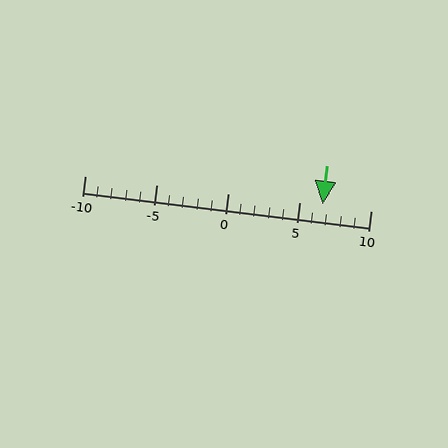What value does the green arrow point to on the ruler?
The green arrow points to approximately 7.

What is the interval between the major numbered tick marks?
The major tick marks are spaced 5 units apart.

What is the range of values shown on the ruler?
The ruler shows values from -10 to 10.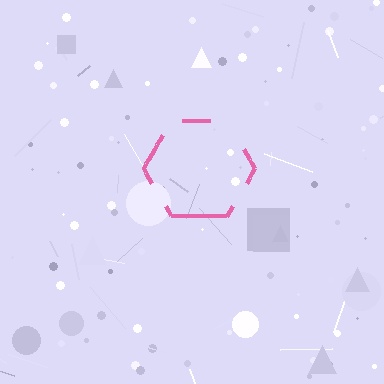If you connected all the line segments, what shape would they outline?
They would outline a hexagon.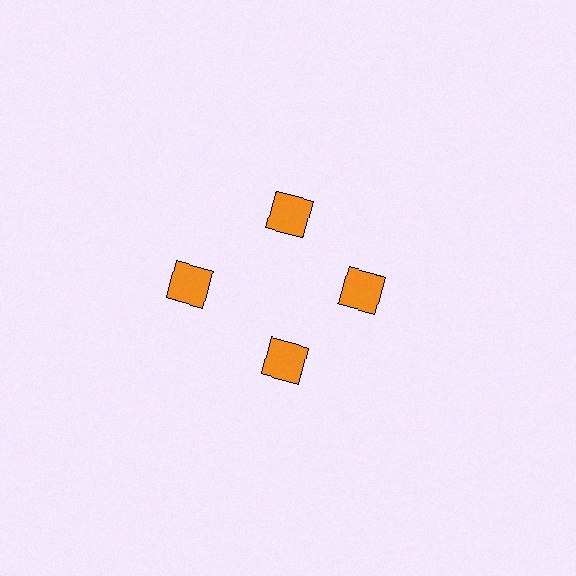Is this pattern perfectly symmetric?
No. The 4 orange squares are arranged in a ring, but one element near the 9 o'clock position is pushed outward from the center, breaking the 4-fold rotational symmetry.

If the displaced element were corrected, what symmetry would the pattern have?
It would have 4-fold rotational symmetry — the pattern would map onto itself every 90 degrees.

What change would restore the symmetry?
The symmetry would be restored by moving it inward, back onto the ring so that all 4 squares sit at equal angles and equal distance from the center.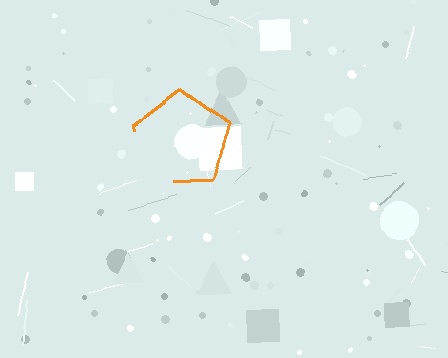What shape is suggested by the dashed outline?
The dashed outline suggests a pentagon.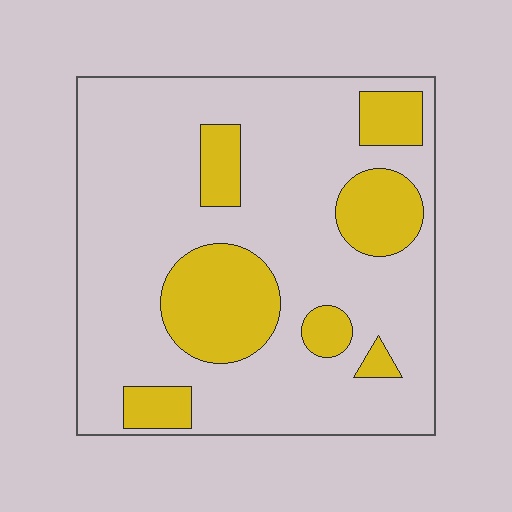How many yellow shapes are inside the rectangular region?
7.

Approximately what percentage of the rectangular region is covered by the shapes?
Approximately 25%.